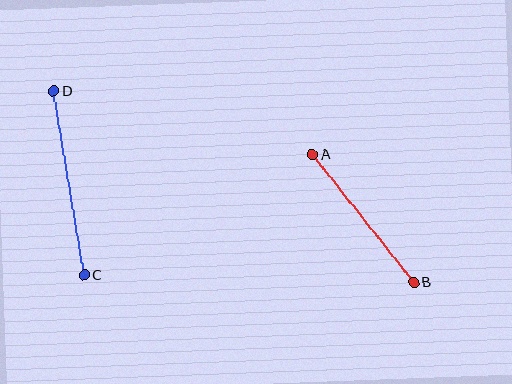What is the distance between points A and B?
The distance is approximately 163 pixels.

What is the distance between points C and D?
The distance is approximately 186 pixels.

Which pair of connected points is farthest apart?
Points C and D are farthest apart.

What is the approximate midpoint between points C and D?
The midpoint is at approximately (69, 183) pixels.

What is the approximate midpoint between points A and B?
The midpoint is at approximately (363, 219) pixels.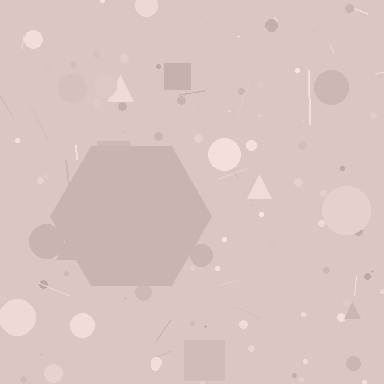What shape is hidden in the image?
A hexagon is hidden in the image.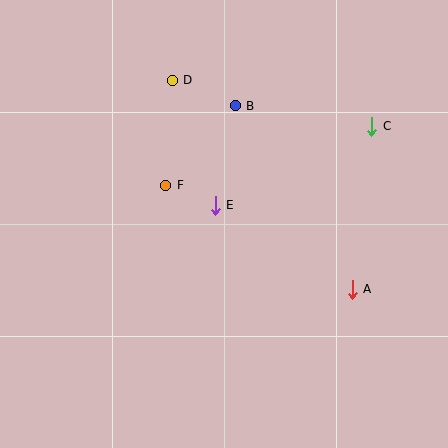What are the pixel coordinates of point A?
Point A is at (352, 289).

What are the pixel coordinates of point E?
Point E is at (215, 205).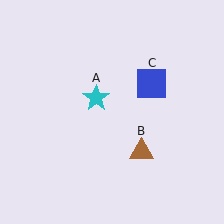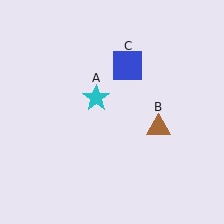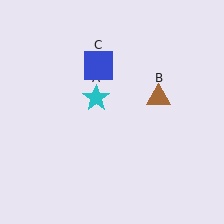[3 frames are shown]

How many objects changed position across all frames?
2 objects changed position: brown triangle (object B), blue square (object C).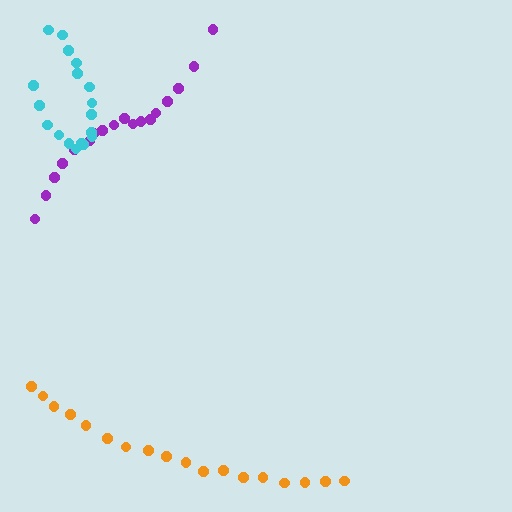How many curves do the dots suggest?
There are 3 distinct paths.